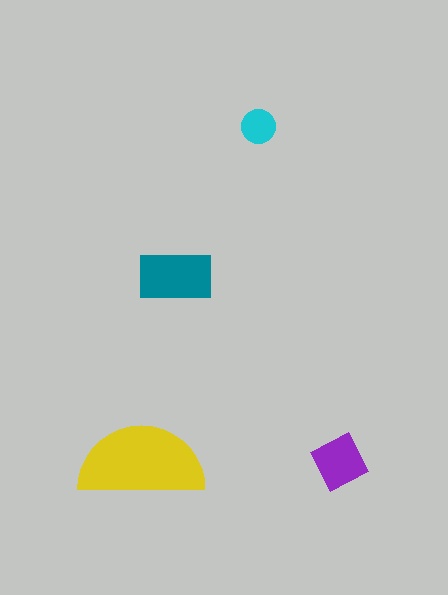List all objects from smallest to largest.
The cyan circle, the purple diamond, the teal rectangle, the yellow semicircle.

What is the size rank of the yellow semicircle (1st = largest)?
1st.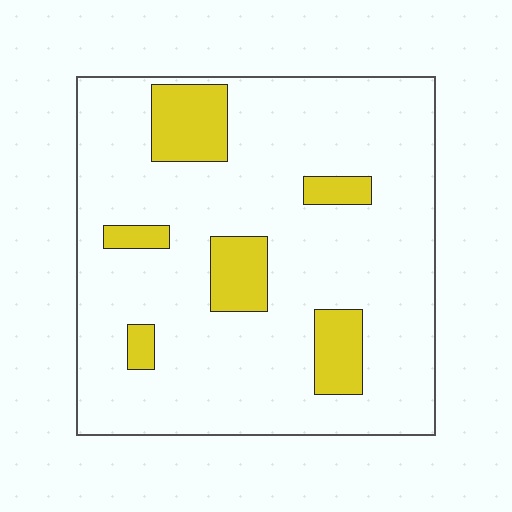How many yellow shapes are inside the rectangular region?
6.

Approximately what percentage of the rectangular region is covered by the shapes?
Approximately 15%.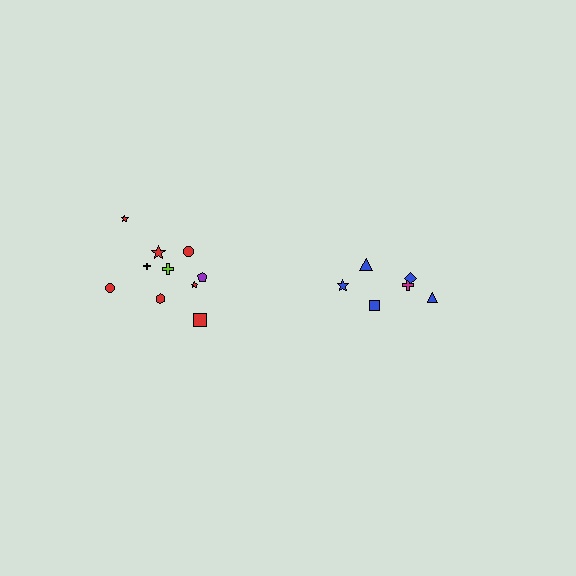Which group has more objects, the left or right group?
The left group.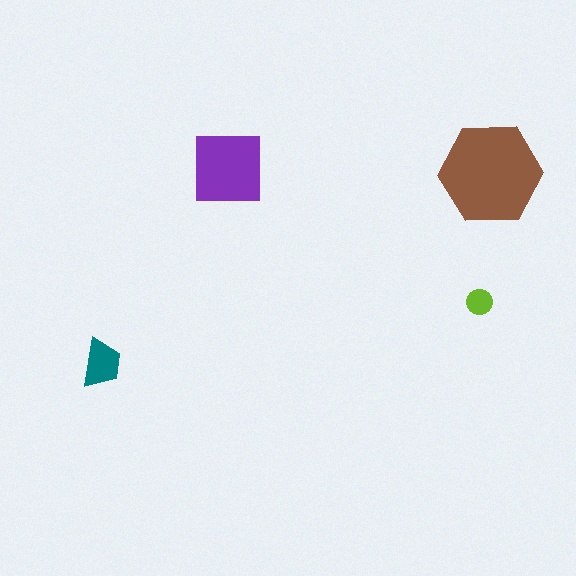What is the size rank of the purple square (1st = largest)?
2nd.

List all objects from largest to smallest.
The brown hexagon, the purple square, the teal trapezoid, the lime circle.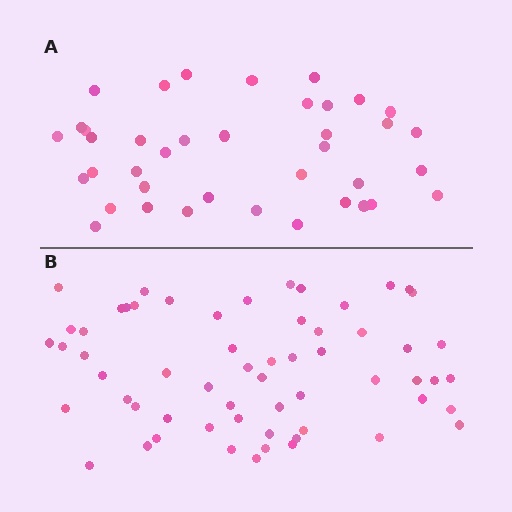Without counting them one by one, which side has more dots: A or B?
Region B (the bottom region) has more dots.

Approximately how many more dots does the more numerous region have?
Region B has approximately 20 more dots than region A.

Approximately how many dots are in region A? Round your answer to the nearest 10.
About 40 dots. (The exact count is 39, which rounds to 40.)